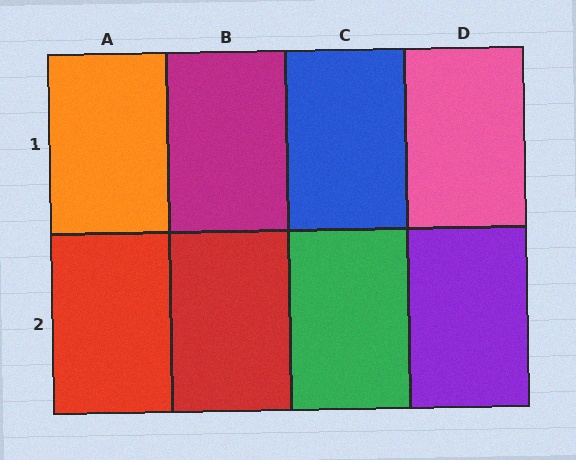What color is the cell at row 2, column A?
Red.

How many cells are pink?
1 cell is pink.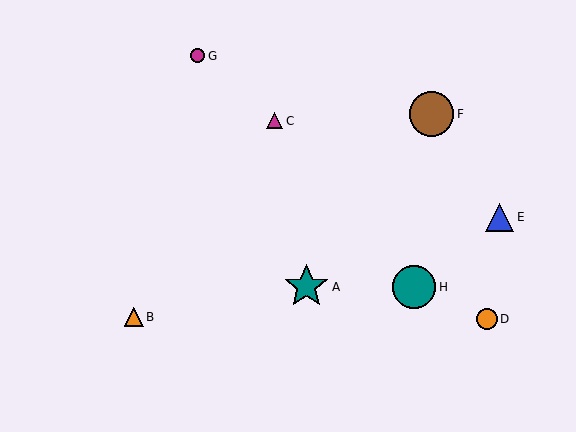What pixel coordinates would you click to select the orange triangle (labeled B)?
Click at (134, 317) to select the orange triangle B.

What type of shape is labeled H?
Shape H is a teal circle.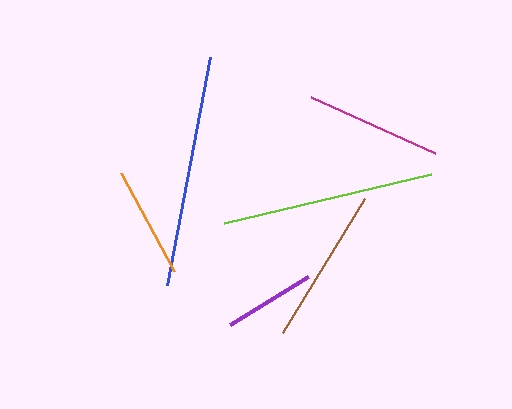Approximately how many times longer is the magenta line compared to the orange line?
The magenta line is approximately 1.2 times the length of the orange line.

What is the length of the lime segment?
The lime segment is approximately 212 pixels long.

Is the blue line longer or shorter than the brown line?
The blue line is longer than the brown line.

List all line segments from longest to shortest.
From longest to shortest: blue, lime, brown, magenta, orange, purple.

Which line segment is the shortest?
The purple line is the shortest at approximately 92 pixels.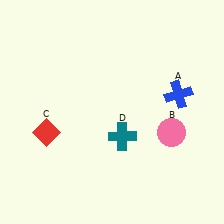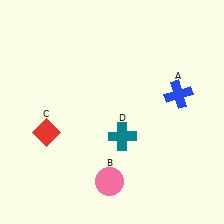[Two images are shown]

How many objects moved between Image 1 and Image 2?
1 object moved between the two images.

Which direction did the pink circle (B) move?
The pink circle (B) moved left.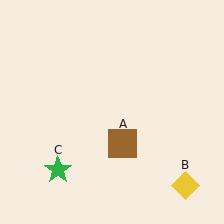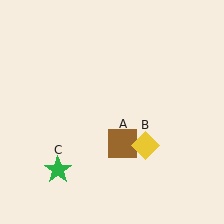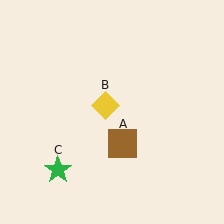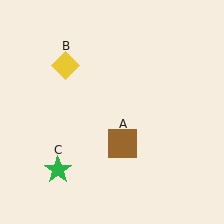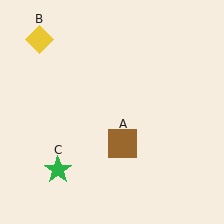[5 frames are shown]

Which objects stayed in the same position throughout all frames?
Brown square (object A) and green star (object C) remained stationary.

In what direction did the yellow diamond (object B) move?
The yellow diamond (object B) moved up and to the left.